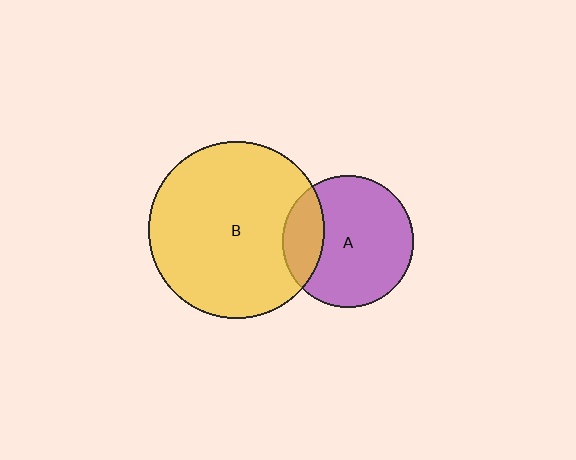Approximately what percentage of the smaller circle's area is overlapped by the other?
Approximately 20%.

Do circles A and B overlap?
Yes.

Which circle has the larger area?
Circle B (yellow).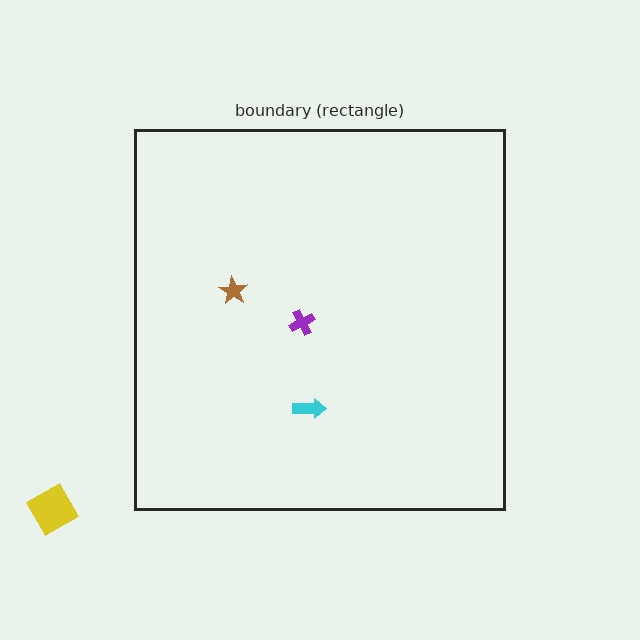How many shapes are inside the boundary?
3 inside, 1 outside.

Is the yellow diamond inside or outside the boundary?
Outside.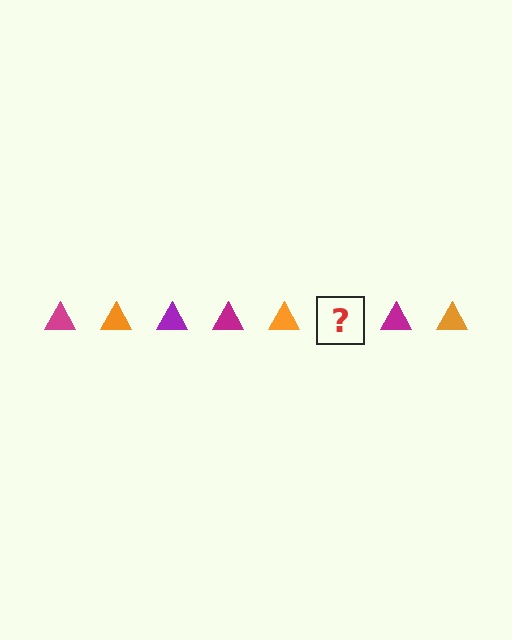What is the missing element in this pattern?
The missing element is a purple triangle.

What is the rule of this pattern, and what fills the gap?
The rule is that the pattern cycles through magenta, orange, purple triangles. The gap should be filled with a purple triangle.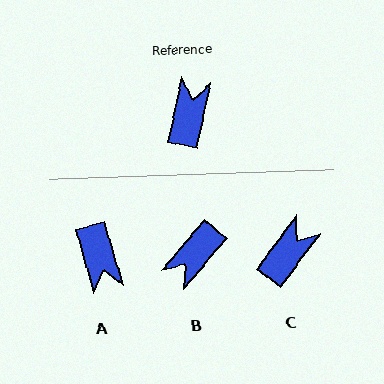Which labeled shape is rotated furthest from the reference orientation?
A, about 152 degrees away.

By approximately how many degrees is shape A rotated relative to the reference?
Approximately 152 degrees clockwise.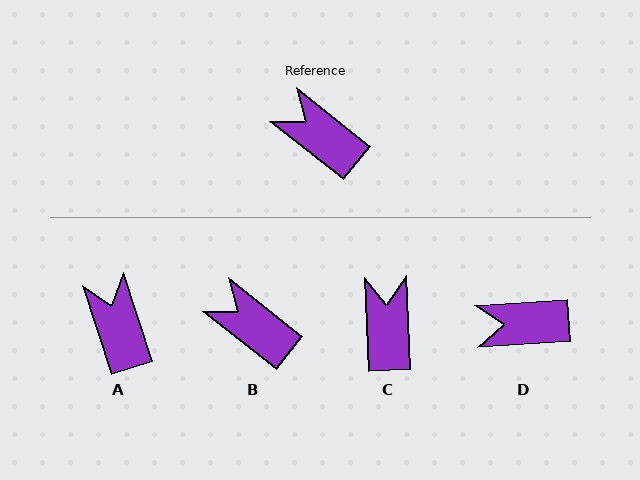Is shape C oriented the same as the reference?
No, it is off by about 49 degrees.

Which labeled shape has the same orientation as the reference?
B.